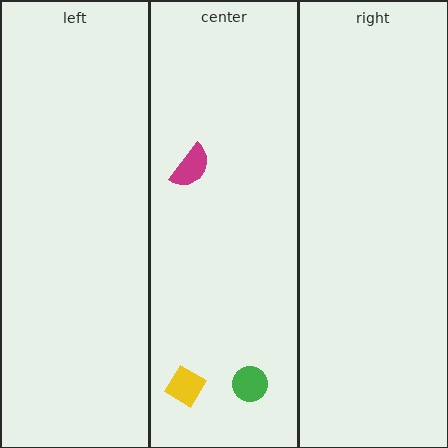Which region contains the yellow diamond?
The center region.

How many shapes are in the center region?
3.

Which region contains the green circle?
The center region.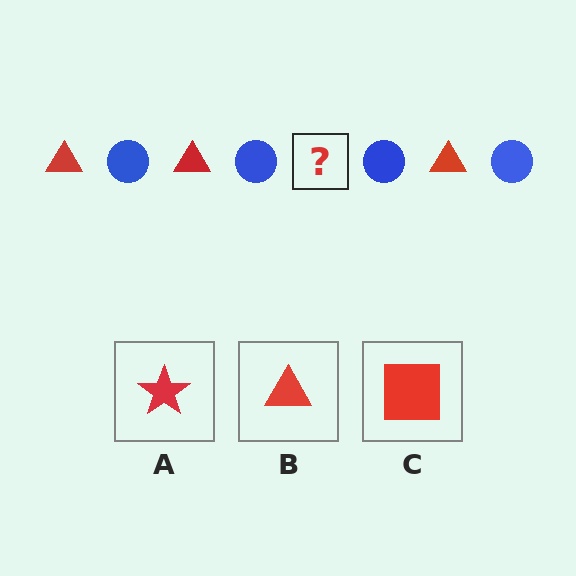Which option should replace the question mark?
Option B.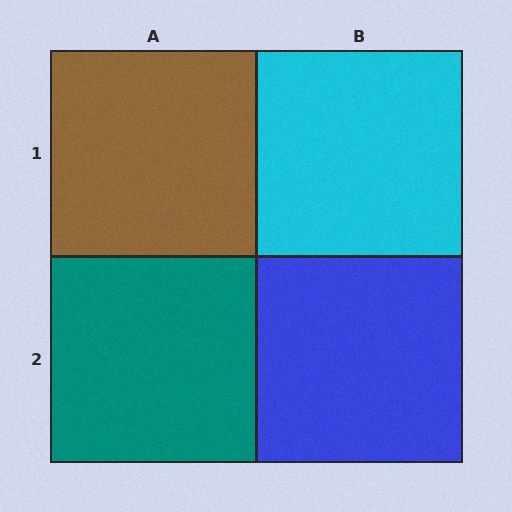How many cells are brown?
1 cell is brown.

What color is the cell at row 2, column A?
Teal.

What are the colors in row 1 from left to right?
Brown, cyan.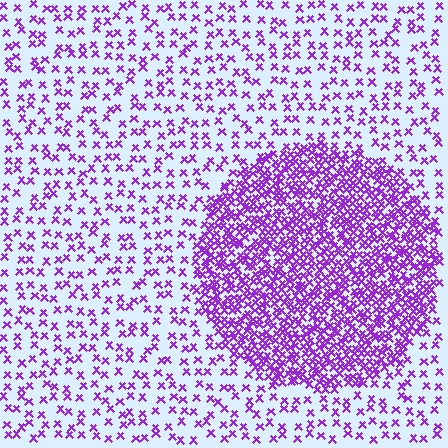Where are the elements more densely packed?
The elements are more densely packed inside the circle boundary.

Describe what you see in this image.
The image contains small purple elements arranged at two different densities. A circle-shaped region is visible where the elements are more densely packed than the surrounding area.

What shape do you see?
I see a circle.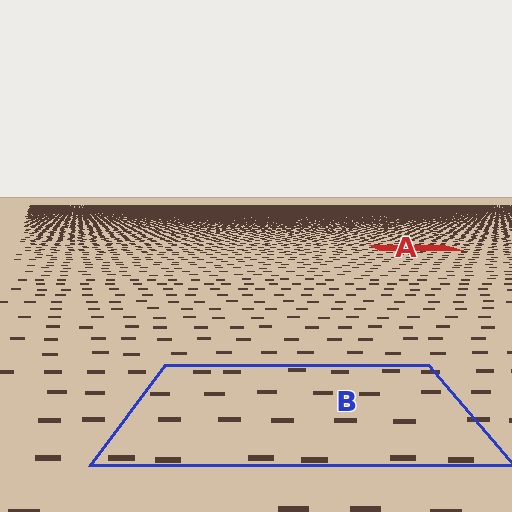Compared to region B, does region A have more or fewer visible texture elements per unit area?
Region A has more texture elements per unit area — they are packed more densely because it is farther away.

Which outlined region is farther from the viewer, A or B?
Region A is farther from the viewer — the texture elements inside it appear smaller and more densely packed.